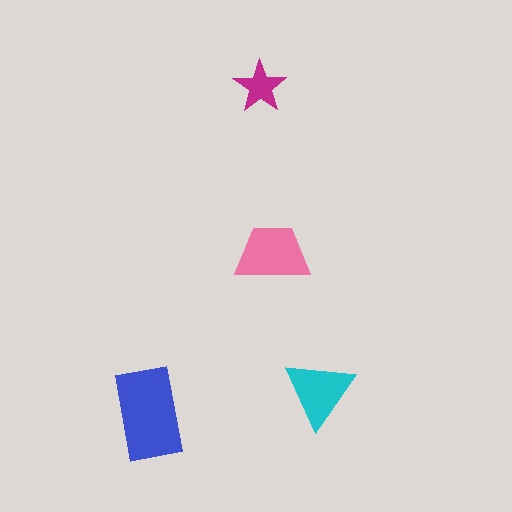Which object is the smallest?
The magenta star.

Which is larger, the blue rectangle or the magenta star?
The blue rectangle.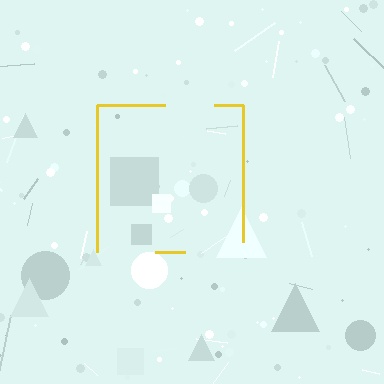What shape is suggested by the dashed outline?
The dashed outline suggests a square.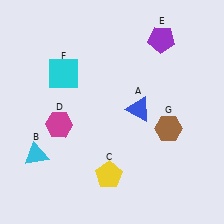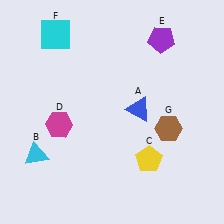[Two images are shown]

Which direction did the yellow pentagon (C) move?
The yellow pentagon (C) moved right.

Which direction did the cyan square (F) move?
The cyan square (F) moved up.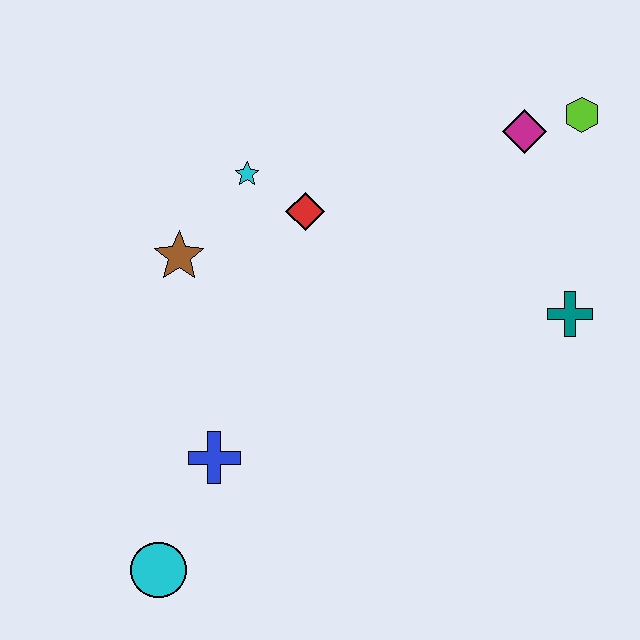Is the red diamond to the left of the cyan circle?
No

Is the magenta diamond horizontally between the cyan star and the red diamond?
No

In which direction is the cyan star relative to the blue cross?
The cyan star is above the blue cross.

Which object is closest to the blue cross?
The cyan circle is closest to the blue cross.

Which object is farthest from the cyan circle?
The lime hexagon is farthest from the cyan circle.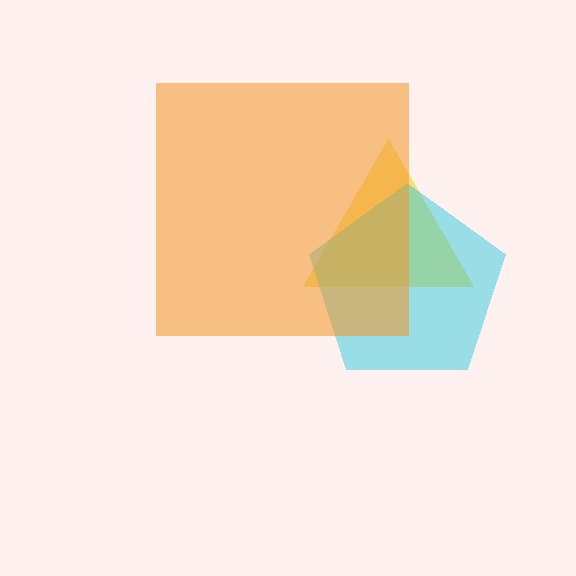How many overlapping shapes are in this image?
There are 3 overlapping shapes in the image.